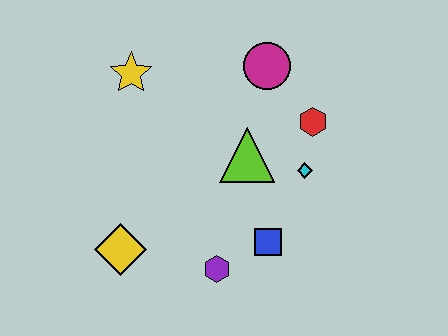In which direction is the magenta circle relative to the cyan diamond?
The magenta circle is above the cyan diamond.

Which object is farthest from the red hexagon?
The yellow diamond is farthest from the red hexagon.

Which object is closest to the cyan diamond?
The red hexagon is closest to the cyan diamond.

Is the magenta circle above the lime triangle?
Yes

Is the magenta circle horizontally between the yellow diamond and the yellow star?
No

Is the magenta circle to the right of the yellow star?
Yes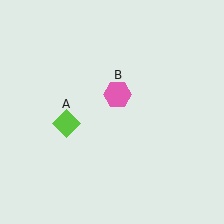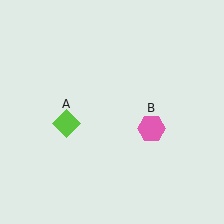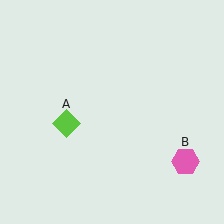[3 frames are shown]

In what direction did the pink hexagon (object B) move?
The pink hexagon (object B) moved down and to the right.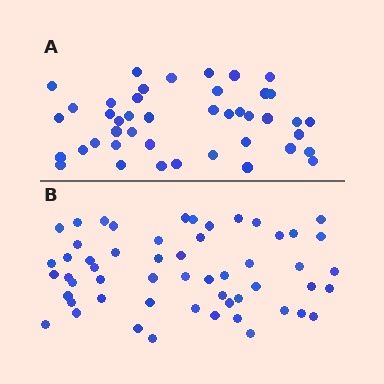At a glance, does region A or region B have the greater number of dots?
Region B (the bottom region) has more dots.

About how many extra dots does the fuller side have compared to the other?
Region B has roughly 12 or so more dots than region A.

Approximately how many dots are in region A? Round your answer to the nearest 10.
About 40 dots. (The exact count is 43, which rounds to 40.)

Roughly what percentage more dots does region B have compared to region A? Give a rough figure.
About 30% more.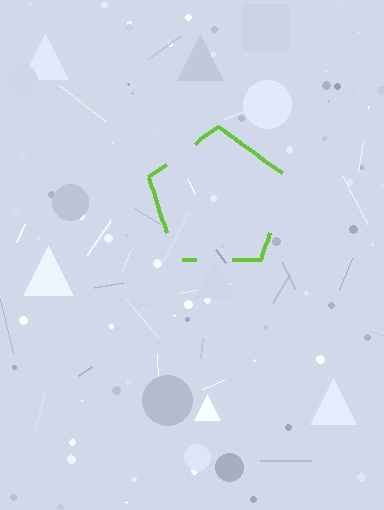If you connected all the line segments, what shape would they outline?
They would outline a pentagon.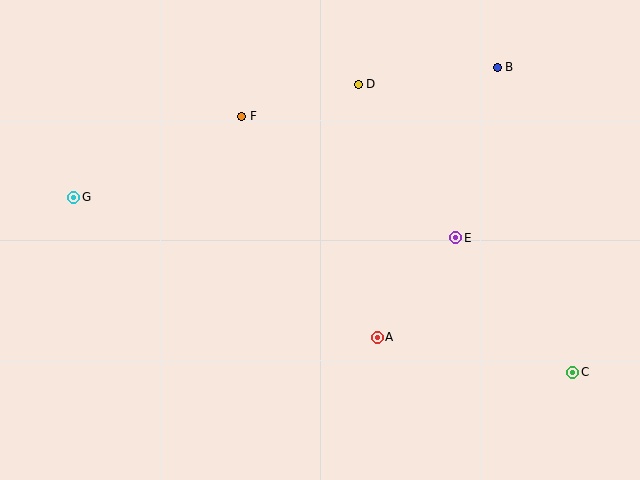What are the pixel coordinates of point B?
Point B is at (497, 67).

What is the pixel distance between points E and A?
The distance between E and A is 127 pixels.